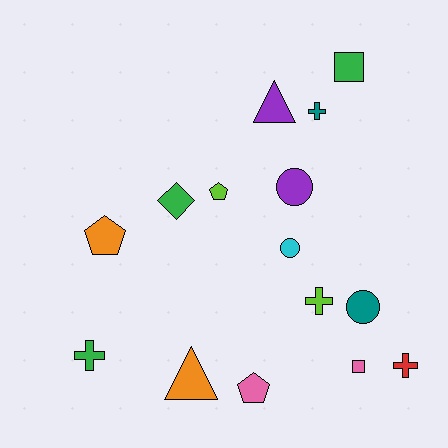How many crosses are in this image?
There are 4 crosses.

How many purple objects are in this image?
There are 2 purple objects.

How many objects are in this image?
There are 15 objects.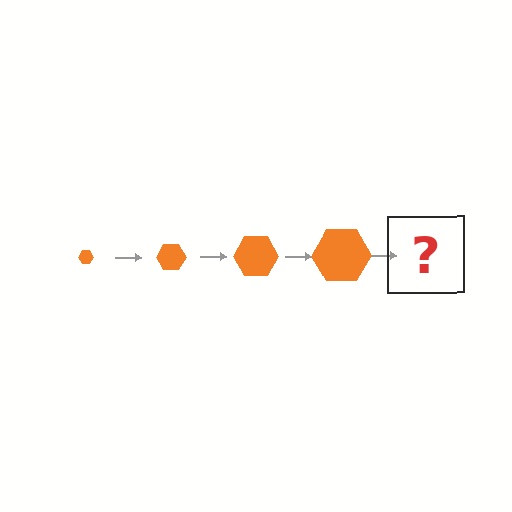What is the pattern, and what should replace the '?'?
The pattern is that the hexagon gets progressively larger each step. The '?' should be an orange hexagon, larger than the previous one.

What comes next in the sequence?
The next element should be an orange hexagon, larger than the previous one.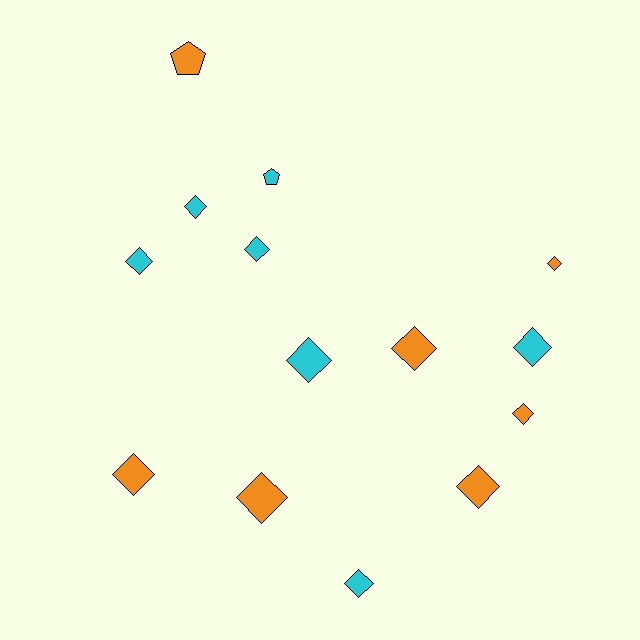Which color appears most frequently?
Cyan, with 7 objects.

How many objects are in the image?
There are 14 objects.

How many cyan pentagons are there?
There is 1 cyan pentagon.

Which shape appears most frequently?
Diamond, with 12 objects.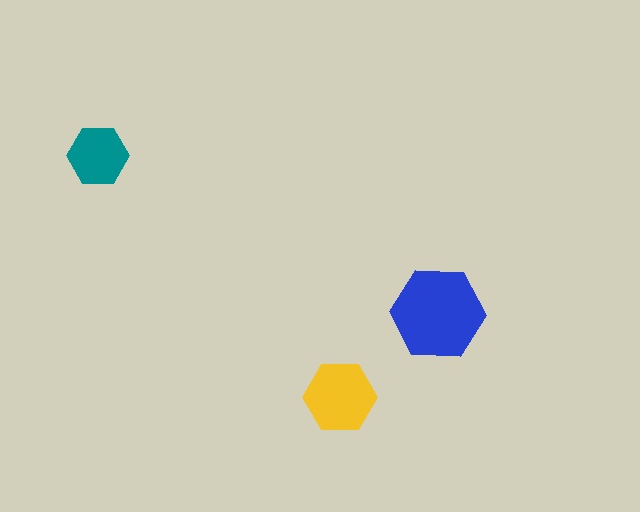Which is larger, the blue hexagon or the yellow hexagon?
The blue one.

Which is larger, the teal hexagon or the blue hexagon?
The blue one.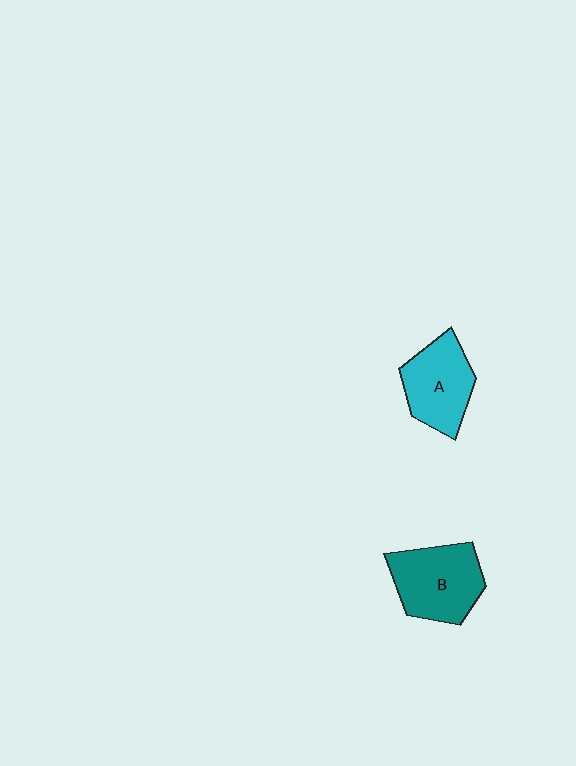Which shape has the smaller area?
Shape A (cyan).